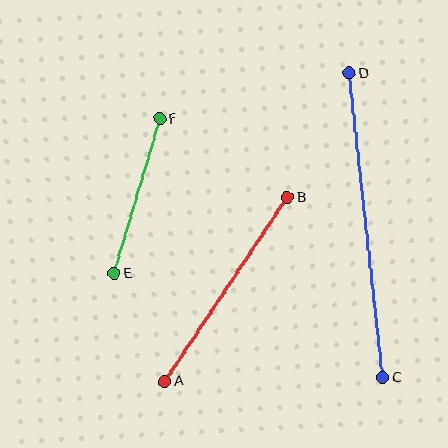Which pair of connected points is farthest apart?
Points C and D are farthest apart.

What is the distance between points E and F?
The distance is approximately 161 pixels.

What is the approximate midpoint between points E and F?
The midpoint is at approximately (137, 196) pixels.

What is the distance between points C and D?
The distance is approximately 306 pixels.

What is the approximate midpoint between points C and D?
The midpoint is at approximately (366, 225) pixels.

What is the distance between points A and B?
The distance is approximately 221 pixels.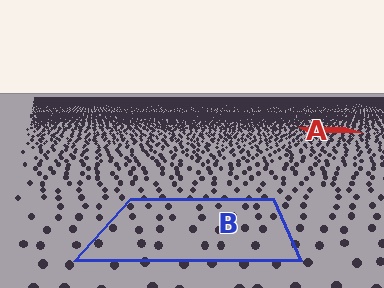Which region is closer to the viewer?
Region B is closer. The texture elements there are larger and more spread out.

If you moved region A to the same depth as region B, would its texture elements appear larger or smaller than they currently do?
They would appear larger. At a closer depth, the same texture elements are projected at a bigger on-screen size.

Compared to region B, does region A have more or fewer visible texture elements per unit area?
Region A has more texture elements per unit area — they are packed more densely because it is farther away.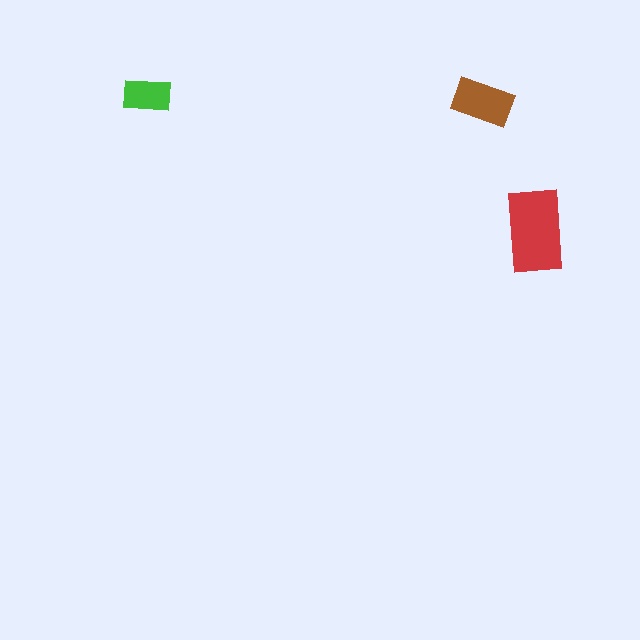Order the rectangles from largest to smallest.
the red one, the brown one, the green one.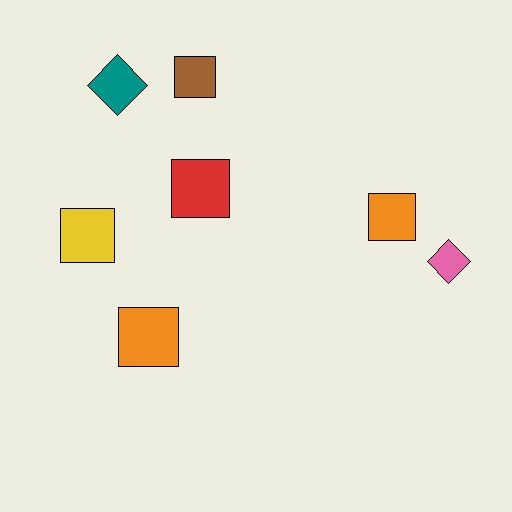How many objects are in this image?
There are 7 objects.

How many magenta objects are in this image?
There are no magenta objects.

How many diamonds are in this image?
There are 2 diamonds.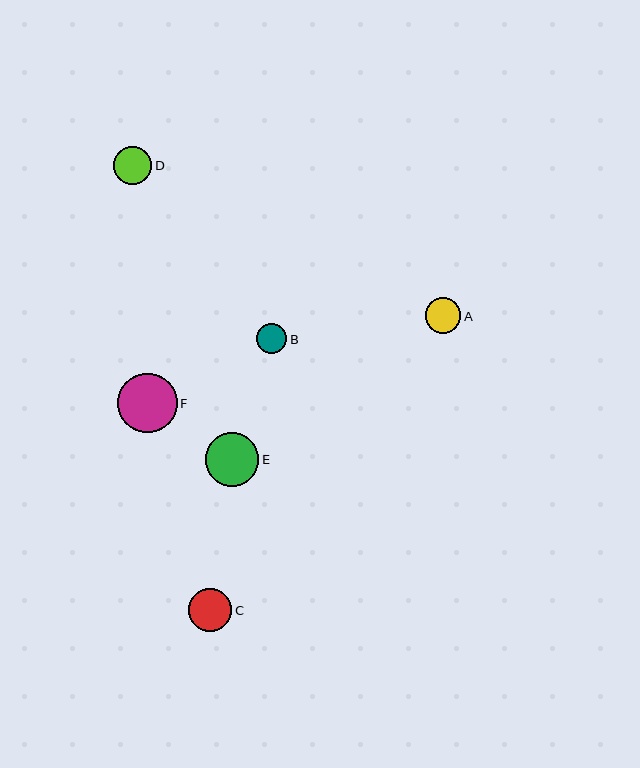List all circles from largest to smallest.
From largest to smallest: F, E, C, D, A, B.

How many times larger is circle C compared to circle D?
Circle C is approximately 1.1 times the size of circle D.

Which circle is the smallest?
Circle B is the smallest with a size of approximately 30 pixels.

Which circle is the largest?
Circle F is the largest with a size of approximately 60 pixels.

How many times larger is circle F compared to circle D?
Circle F is approximately 1.5 times the size of circle D.